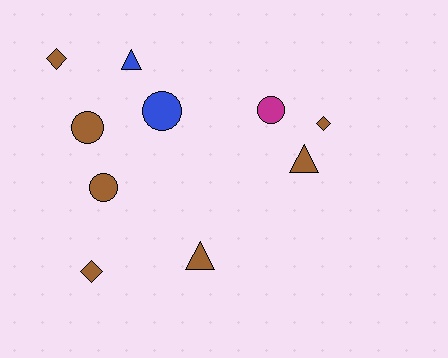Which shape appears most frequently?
Circle, with 4 objects.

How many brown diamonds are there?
There are 3 brown diamonds.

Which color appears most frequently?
Brown, with 7 objects.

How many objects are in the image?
There are 10 objects.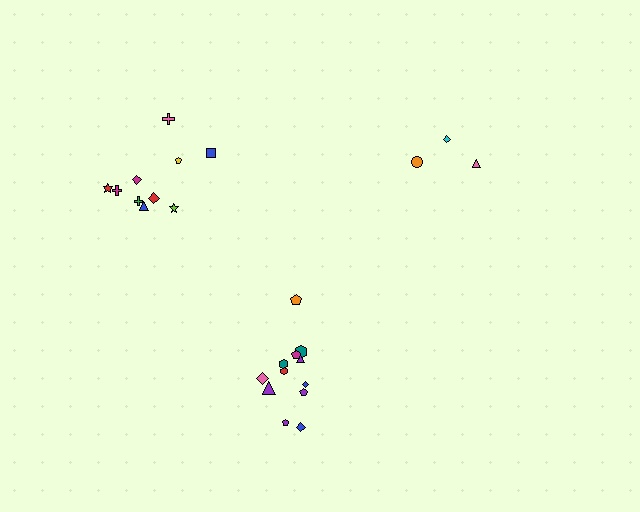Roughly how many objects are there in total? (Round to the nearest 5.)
Roughly 25 objects in total.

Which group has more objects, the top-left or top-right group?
The top-left group.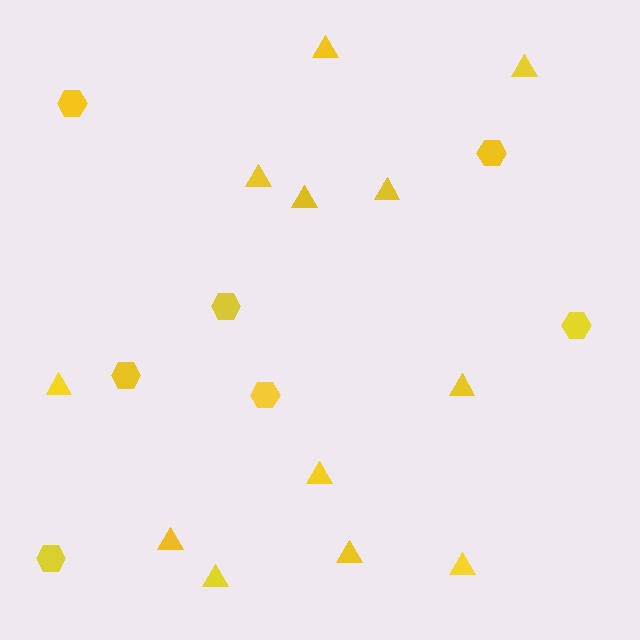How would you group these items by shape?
There are 2 groups: one group of hexagons (7) and one group of triangles (12).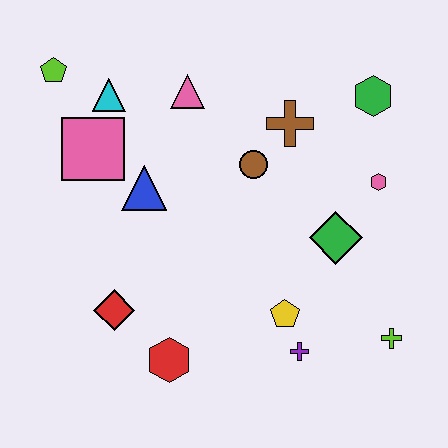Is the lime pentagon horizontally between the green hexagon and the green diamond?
No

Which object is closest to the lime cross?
The purple cross is closest to the lime cross.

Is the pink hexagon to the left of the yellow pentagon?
No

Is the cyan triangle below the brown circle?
No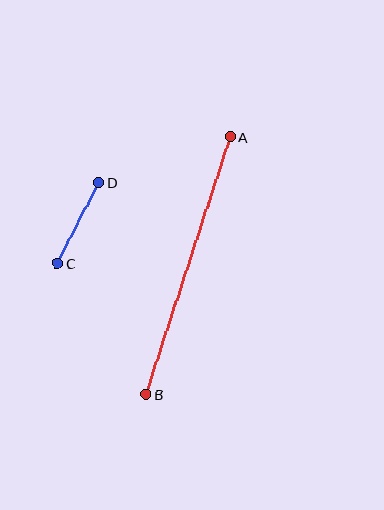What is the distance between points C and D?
The distance is approximately 91 pixels.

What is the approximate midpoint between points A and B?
The midpoint is at approximately (188, 266) pixels.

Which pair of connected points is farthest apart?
Points A and B are farthest apart.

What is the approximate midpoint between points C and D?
The midpoint is at approximately (78, 223) pixels.